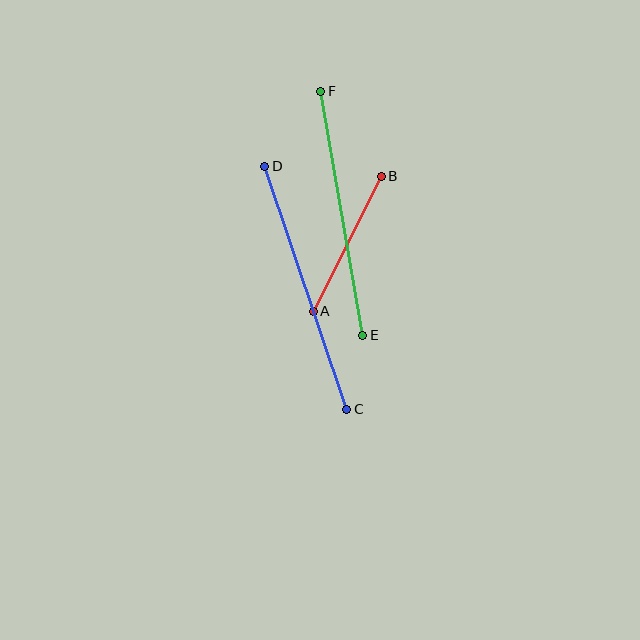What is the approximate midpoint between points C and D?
The midpoint is at approximately (306, 288) pixels.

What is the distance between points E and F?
The distance is approximately 248 pixels.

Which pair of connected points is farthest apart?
Points C and D are farthest apart.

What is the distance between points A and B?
The distance is approximately 151 pixels.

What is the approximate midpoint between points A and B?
The midpoint is at approximately (347, 244) pixels.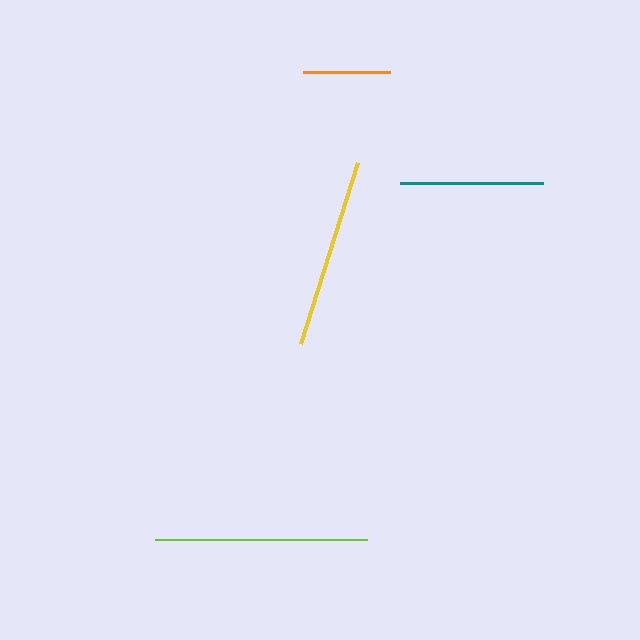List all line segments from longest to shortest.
From longest to shortest: lime, yellow, teal, orange.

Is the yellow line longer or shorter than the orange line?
The yellow line is longer than the orange line.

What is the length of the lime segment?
The lime segment is approximately 213 pixels long.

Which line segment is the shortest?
The orange line is the shortest at approximately 87 pixels.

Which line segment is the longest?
The lime line is the longest at approximately 213 pixels.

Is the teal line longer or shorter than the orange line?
The teal line is longer than the orange line.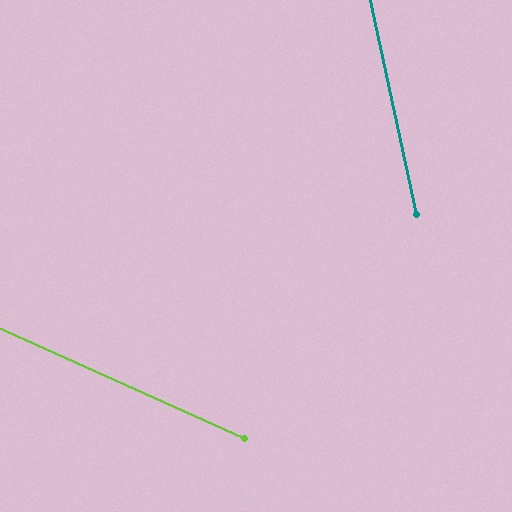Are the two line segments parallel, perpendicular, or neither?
Neither parallel nor perpendicular — they differ by about 54°.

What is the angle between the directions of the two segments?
Approximately 54 degrees.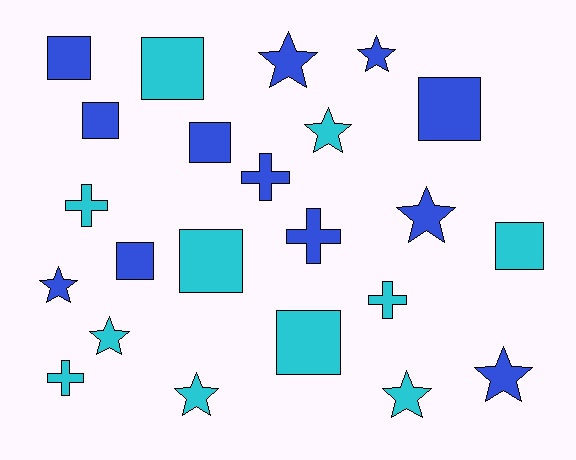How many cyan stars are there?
There are 4 cyan stars.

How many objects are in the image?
There are 23 objects.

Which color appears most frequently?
Blue, with 12 objects.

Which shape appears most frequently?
Star, with 9 objects.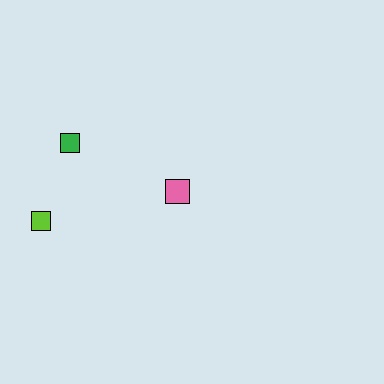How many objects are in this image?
There are 3 objects.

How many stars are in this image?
There are no stars.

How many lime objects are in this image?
There is 1 lime object.